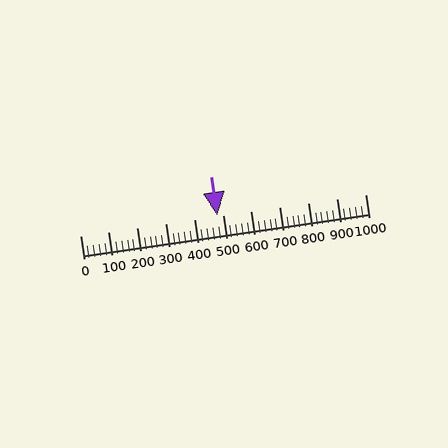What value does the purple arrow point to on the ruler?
The purple arrow points to approximately 480.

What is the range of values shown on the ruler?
The ruler shows values from 0 to 1000.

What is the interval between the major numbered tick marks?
The major tick marks are spaced 100 units apart.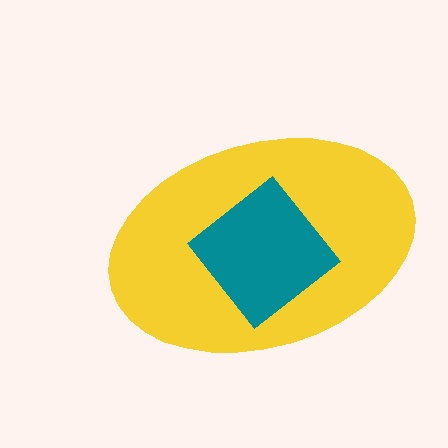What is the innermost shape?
The teal diamond.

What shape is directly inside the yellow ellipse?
The teal diamond.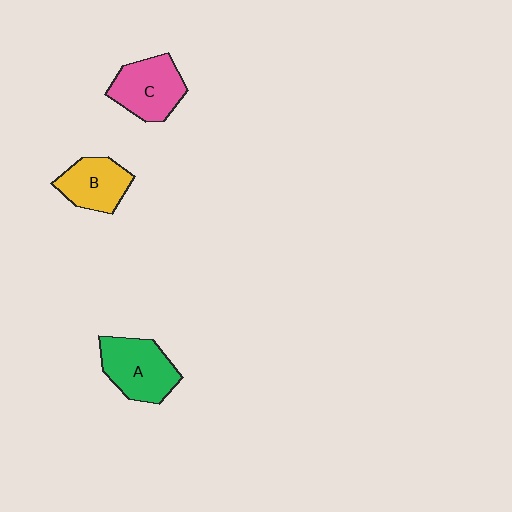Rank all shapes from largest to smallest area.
From largest to smallest: A (green), C (pink), B (yellow).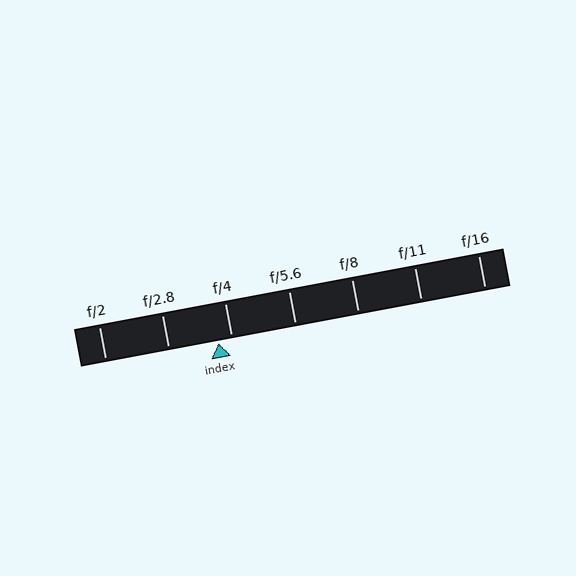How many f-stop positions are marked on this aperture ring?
There are 7 f-stop positions marked.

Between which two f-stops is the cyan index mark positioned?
The index mark is between f/2.8 and f/4.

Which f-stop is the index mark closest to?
The index mark is closest to f/4.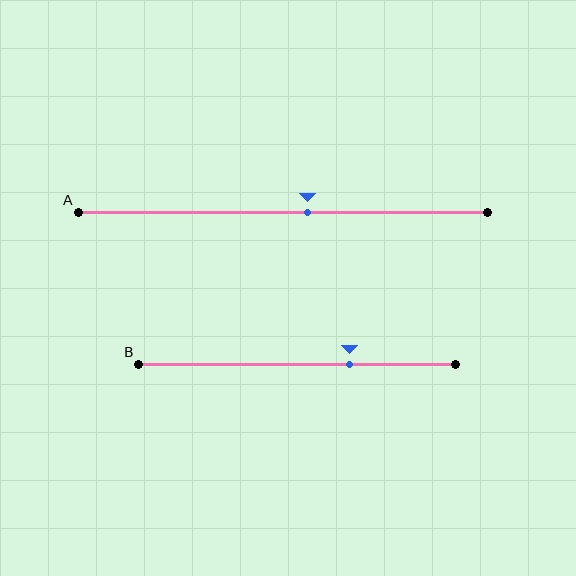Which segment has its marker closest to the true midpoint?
Segment A has its marker closest to the true midpoint.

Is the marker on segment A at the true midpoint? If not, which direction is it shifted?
No, the marker on segment A is shifted to the right by about 6% of the segment length.